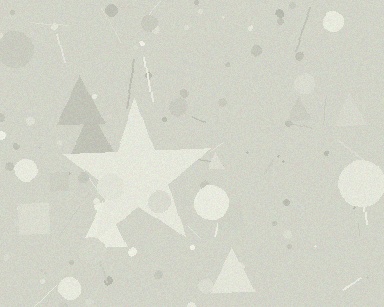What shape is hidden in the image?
A star is hidden in the image.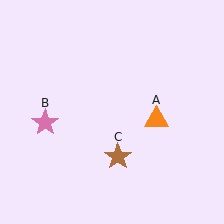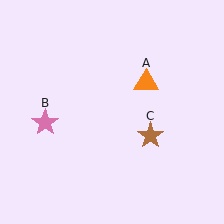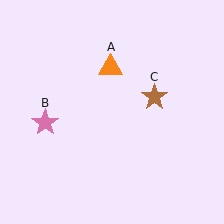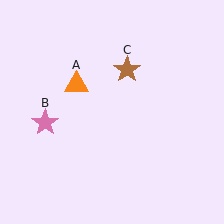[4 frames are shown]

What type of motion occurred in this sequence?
The orange triangle (object A), brown star (object C) rotated counterclockwise around the center of the scene.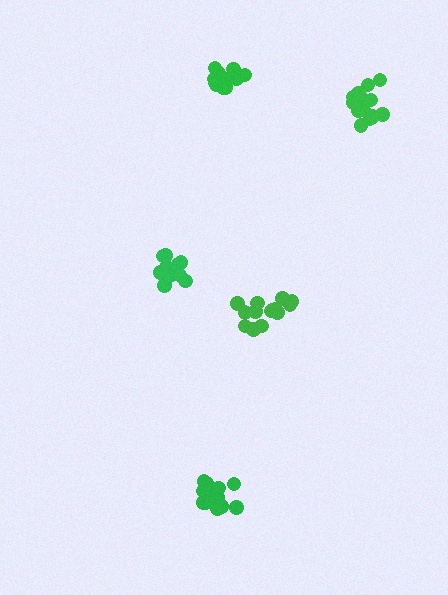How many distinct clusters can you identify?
There are 5 distinct clusters.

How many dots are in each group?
Group 1: 14 dots, Group 2: 11 dots, Group 3: 13 dots, Group 4: 13 dots, Group 5: 17 dots (68 total).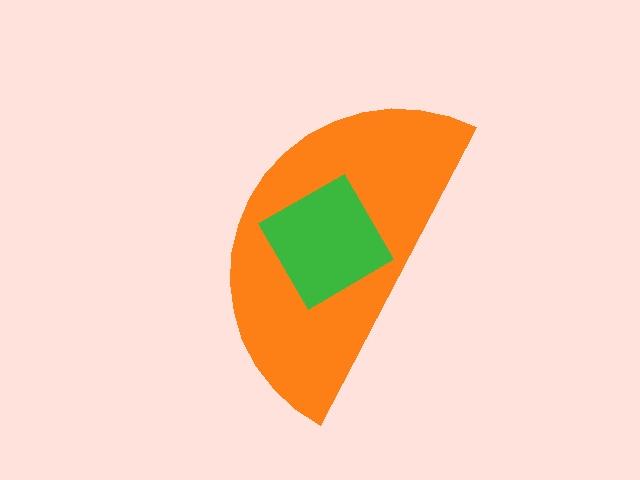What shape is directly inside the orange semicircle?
The green diamond.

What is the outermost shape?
The orange semicircle.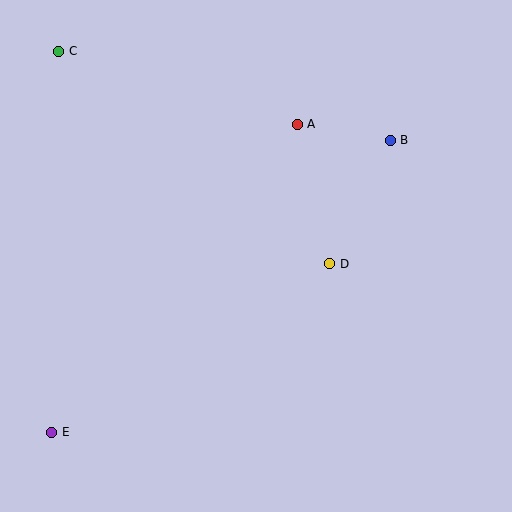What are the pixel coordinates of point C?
Point C is at (59, 51).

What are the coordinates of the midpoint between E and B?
The midpoint between E and B is at (221, 286).